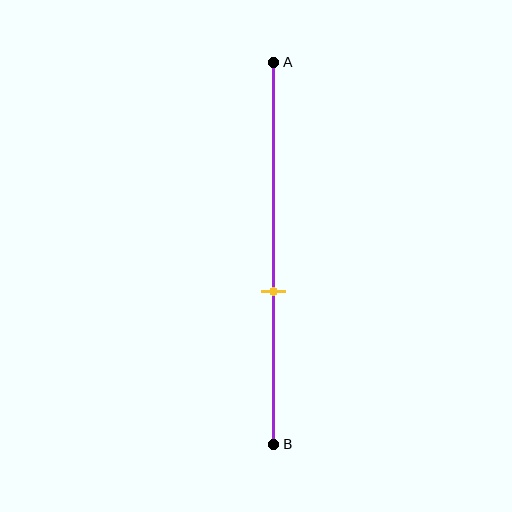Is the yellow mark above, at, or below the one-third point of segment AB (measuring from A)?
The yellow mark is below the one-third point of segment AB.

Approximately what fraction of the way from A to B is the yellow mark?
The yellow mark is approximately 60% of the way from A to B.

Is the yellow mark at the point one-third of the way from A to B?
No, the mark is at about 60% from A, not at the 33% one-third point.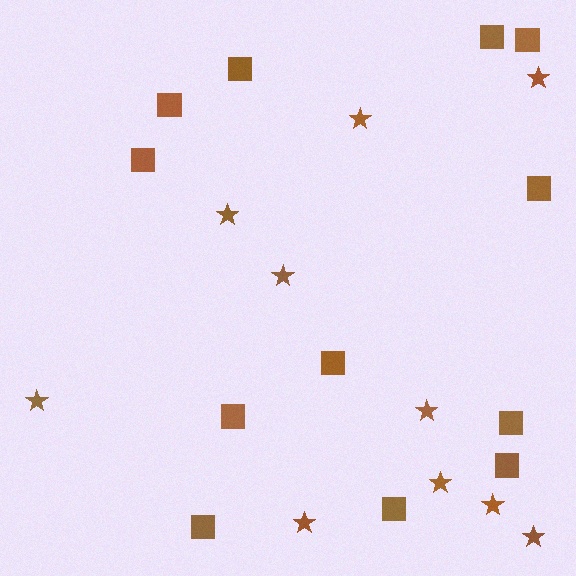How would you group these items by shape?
There are 2 groups: one group of stars (10) and one group of squares (12).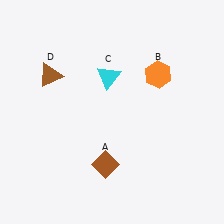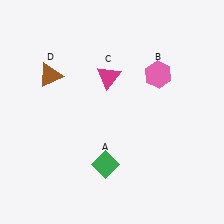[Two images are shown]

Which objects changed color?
A changed from brown to green. B changed from orange to pink. C changed from cyan to magenta.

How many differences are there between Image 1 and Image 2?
There are 3 differences between the two images.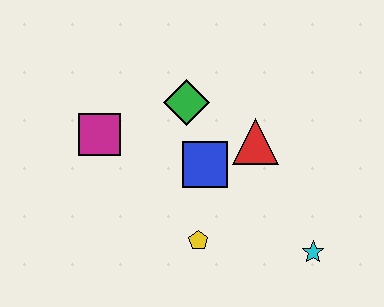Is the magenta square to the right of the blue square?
No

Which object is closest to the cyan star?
The yellow pentagon is closest to the cyan star.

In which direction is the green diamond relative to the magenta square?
The green diamond is to the right of the magenta square.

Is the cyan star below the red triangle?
Yes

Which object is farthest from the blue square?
The cyan star is farthest from the blue square.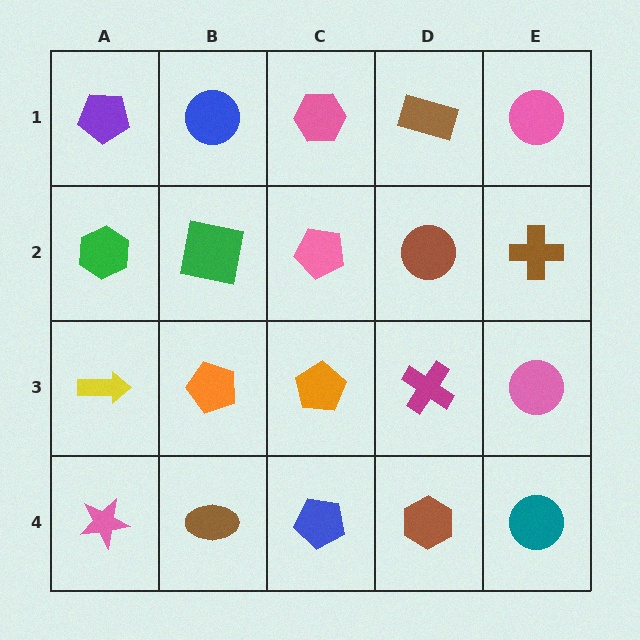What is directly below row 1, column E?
A brown cross.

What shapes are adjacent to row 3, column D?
A brown circle (row 2, column D), a brown hexagon (row 4, column D), an orange pentagon (row 3, column C), a pink circle (row 3, column E).